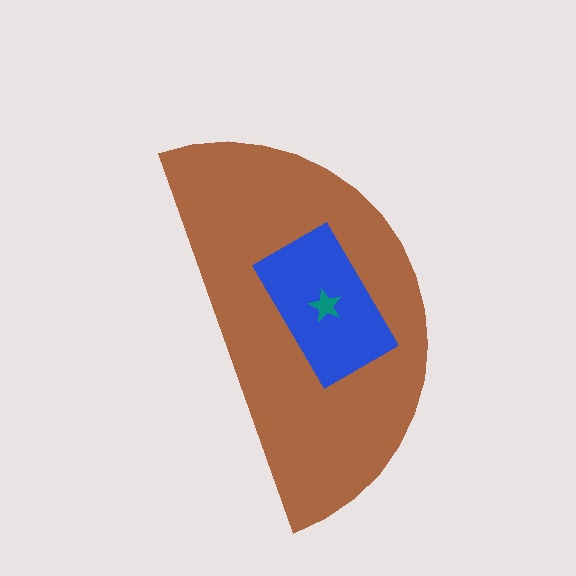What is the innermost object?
The teal star.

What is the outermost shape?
The brown semicircle.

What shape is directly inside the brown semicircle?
The blue rectangle.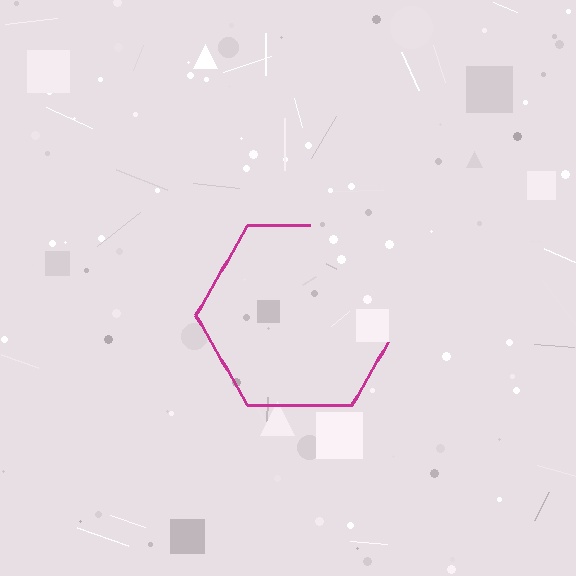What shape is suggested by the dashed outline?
The dashed outline suggests a hexagon.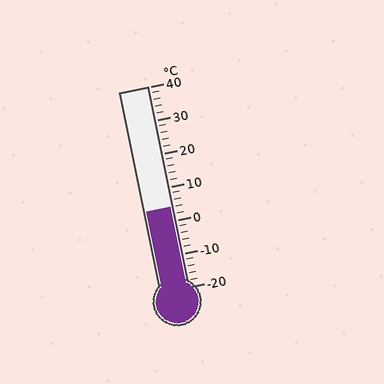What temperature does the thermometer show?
The thermometer shows approximately 4°C.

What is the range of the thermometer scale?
The thermometer scale ranges from -20°C to 40°C.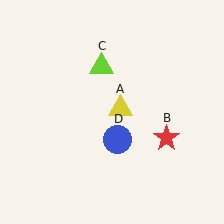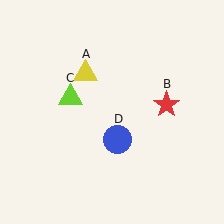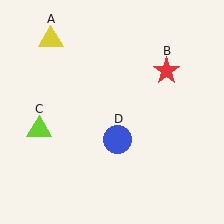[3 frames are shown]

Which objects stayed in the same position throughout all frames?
Blue circle (object D) remained stationary.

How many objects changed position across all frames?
3 objects changed position: yellow triangle (object A), red star (object B), lime triangle (object C).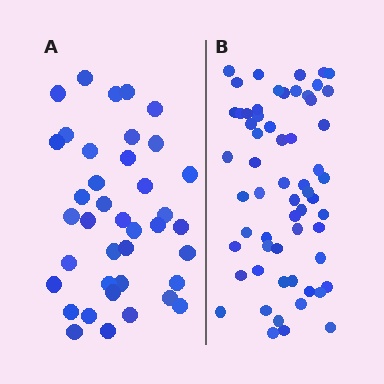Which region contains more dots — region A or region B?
Region B (the right region) has more dots.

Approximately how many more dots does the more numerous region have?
Region B has approximately 20 more dots than region A.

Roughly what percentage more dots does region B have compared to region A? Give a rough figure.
About 55% more.